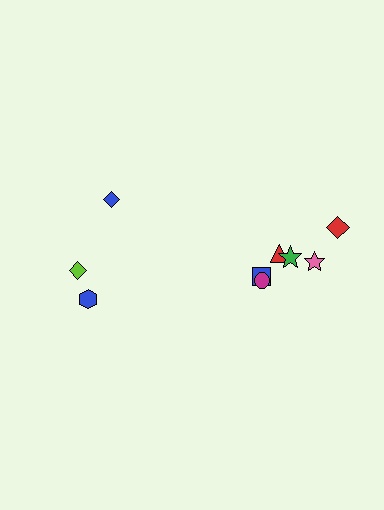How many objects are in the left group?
There are 3 objects.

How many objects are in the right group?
There are 6 objects.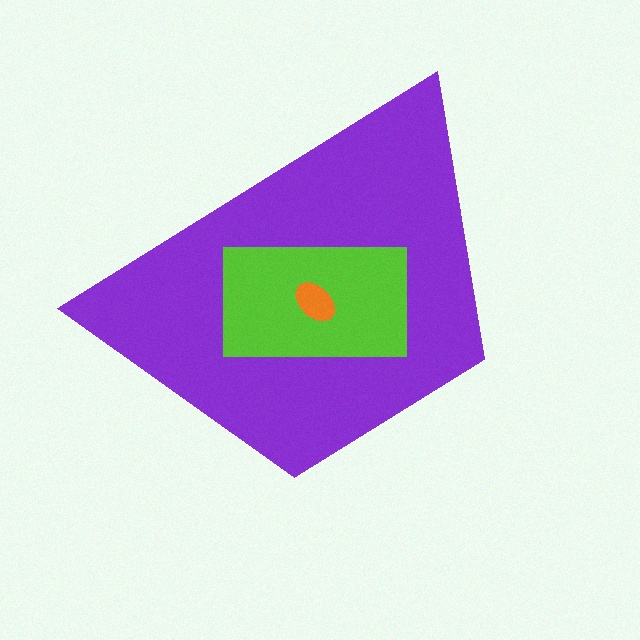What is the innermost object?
The orange ellipse.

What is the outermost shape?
The purple trapezoid.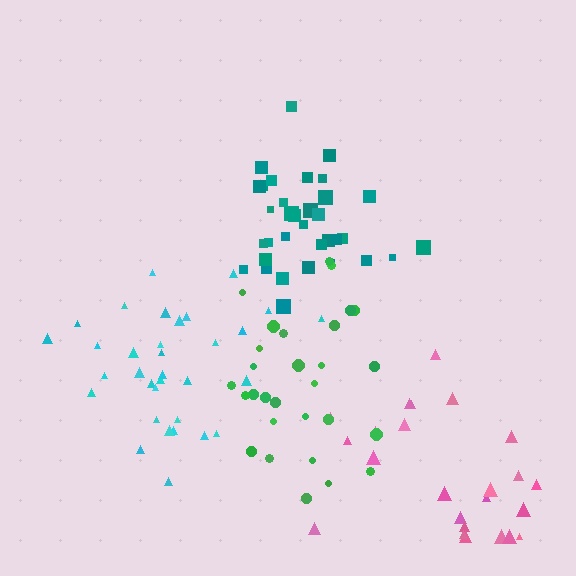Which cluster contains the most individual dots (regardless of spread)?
Teal (35).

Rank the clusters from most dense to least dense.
teal, cyan, green, pink.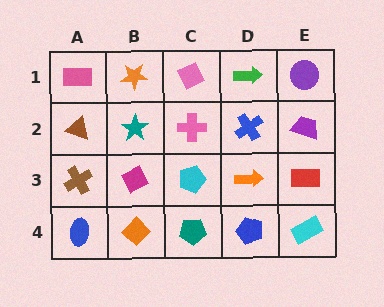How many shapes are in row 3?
5 shapes.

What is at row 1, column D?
A green arrow.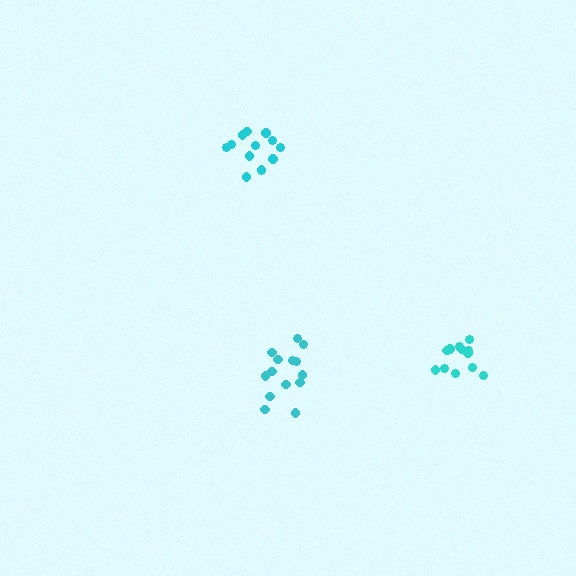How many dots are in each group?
Group 1: 13 dots, Group 2: 14 dots, Group 3: 12 dots (39 total).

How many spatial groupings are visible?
There are 3 spatial groupings.